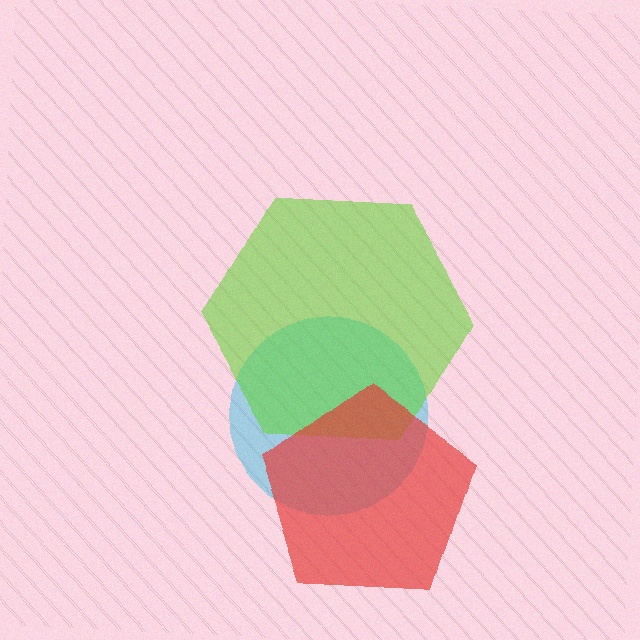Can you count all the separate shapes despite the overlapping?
Yes, there are 3 separate shapes.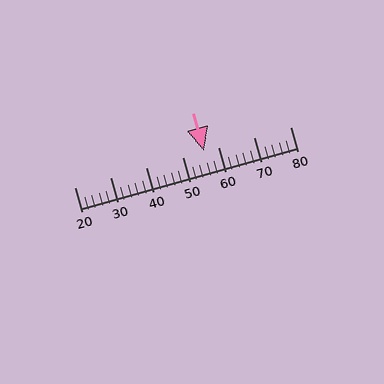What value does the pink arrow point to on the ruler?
The pink arrow points to approximately 56.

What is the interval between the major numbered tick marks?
The major tick marks are spaced 10 units apart.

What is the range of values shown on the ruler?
The ruler shows values from 20 to 80.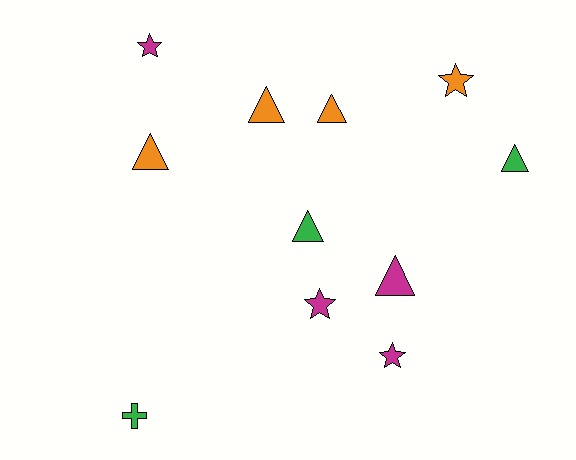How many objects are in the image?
There are 11 objects.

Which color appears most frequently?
Orange, with 4 objects.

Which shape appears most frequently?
Triangle, with 6 objects.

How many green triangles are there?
There are 2 green triangles.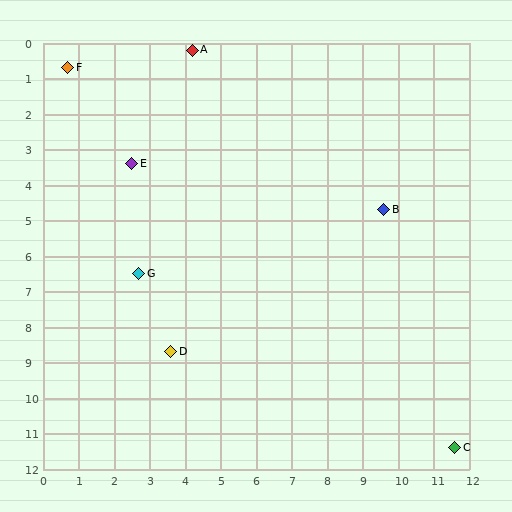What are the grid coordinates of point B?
Point B is at approximately (9.6, 4.7).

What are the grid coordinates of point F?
Point F is at approximately (0.7, 0.7).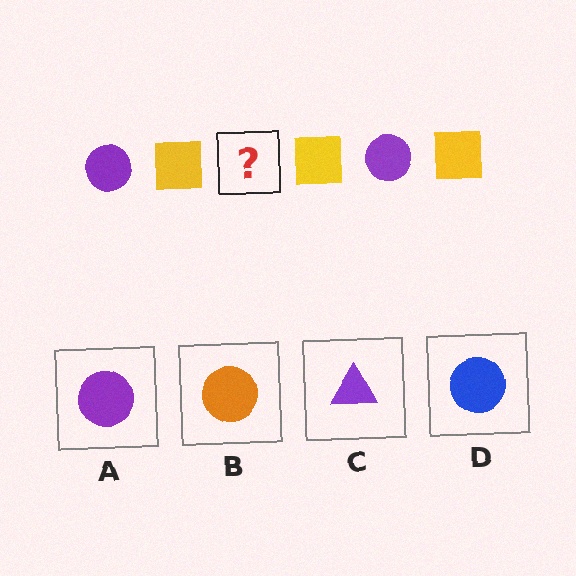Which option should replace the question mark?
Option A.